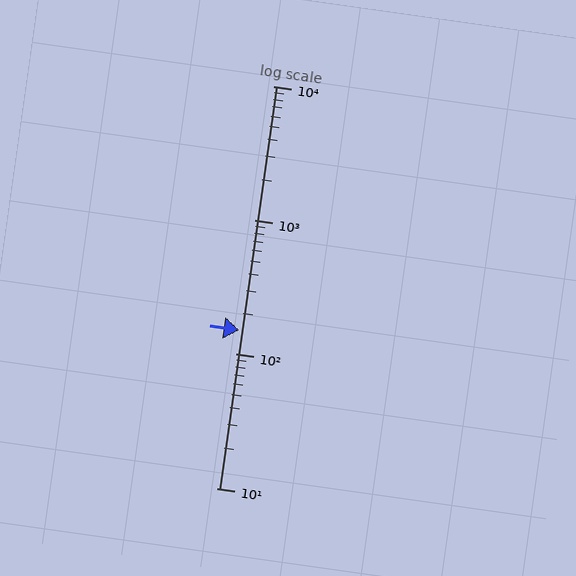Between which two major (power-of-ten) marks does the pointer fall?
The pointer is between 100 and 1000.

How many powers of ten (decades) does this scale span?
The scale spans 3 decades, from 10 to 10000.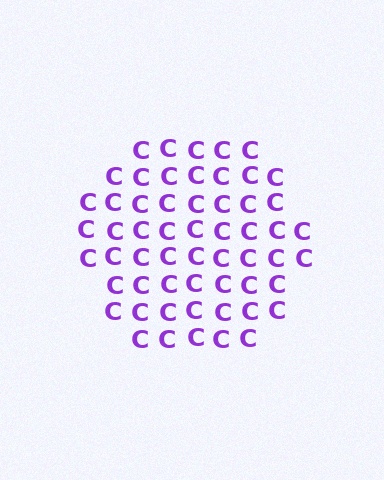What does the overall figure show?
The overall figure shows a hexagon.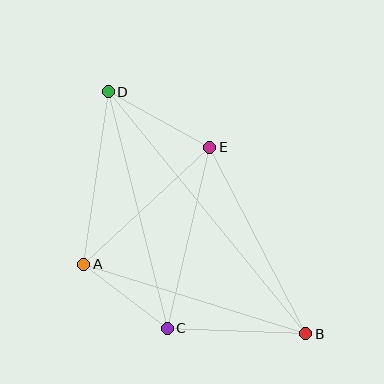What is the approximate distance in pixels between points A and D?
The distance between A and D is approximately 174 pixels.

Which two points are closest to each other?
Points A and C are closest to each other.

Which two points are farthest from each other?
Points B and D are farthest from each other.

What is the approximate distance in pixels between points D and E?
The distance between D and E is approximately 116 pixels.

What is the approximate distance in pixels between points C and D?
The distance between C and D is approximately 244 pixels.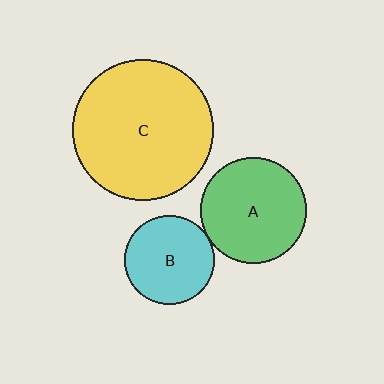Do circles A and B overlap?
Yes.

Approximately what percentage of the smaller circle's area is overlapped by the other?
Approximately 5%.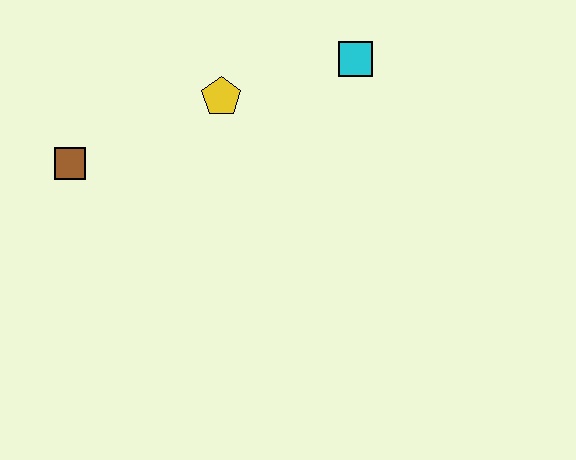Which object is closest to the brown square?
The yellow pentagon is closest to the brown square.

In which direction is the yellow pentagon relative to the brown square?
The yellow pentagon is to the right of the brown square.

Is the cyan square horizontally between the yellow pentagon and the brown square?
No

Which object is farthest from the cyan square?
The brown square is farthest from the cyan square.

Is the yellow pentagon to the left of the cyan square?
Yes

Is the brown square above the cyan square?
No